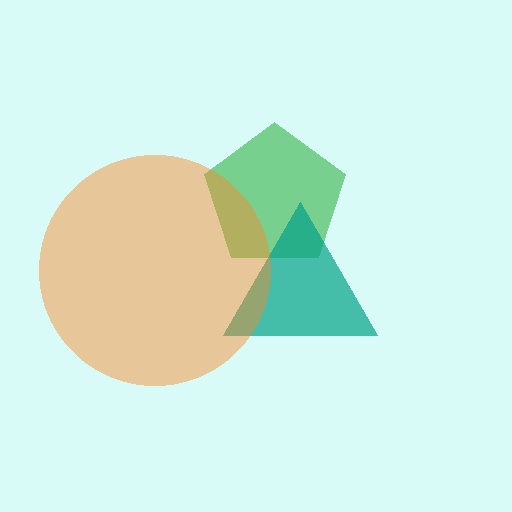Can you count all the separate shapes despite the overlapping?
Yes, there are 3 separate shapes.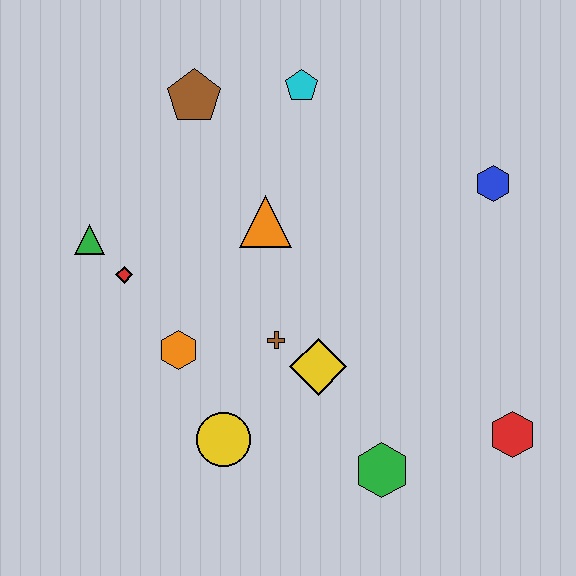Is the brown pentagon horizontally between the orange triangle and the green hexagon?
No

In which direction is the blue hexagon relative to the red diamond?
The blue hexagon is to the right of the red diamond.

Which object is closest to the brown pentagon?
The cyan pentagon is closest to the brown pentagon.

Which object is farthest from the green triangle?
The red hexagon is farthest from the green triangle.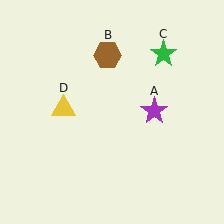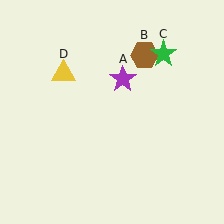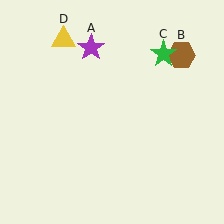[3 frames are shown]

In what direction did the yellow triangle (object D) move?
The yellow triangle (object D) moved up.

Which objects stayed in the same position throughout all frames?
Green star (object C) remained stationary.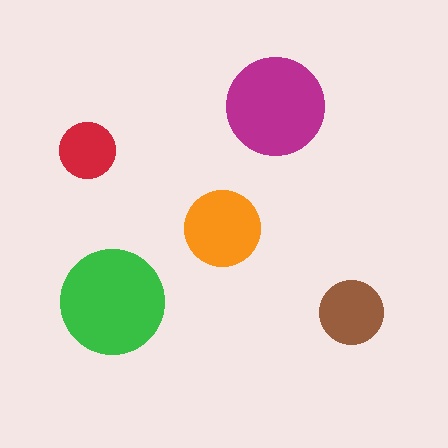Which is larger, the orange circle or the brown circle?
The orange one.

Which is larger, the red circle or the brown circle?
The brown one.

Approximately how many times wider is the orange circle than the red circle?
About 1.5 times wider.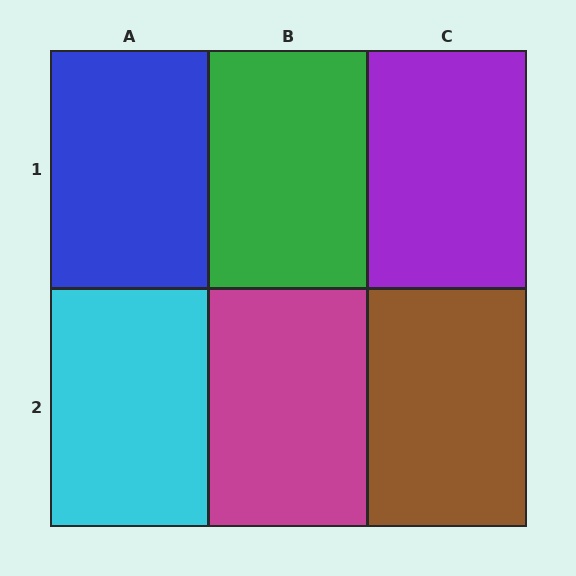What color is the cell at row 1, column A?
Blue.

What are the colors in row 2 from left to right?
Cyan, magenta, brown.